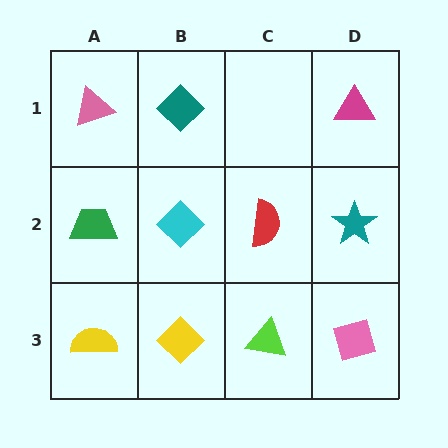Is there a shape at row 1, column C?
No, that cell is empty.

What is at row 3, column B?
A yellow diamond.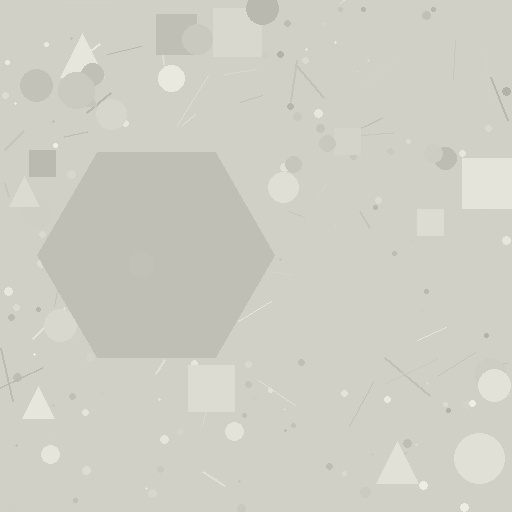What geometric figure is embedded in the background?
A hexagon is embedded in the background.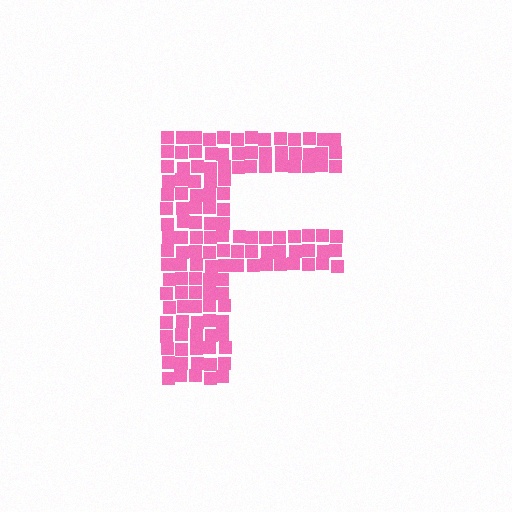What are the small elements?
The small elements are squares.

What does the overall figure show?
The overall figure shows the letter F.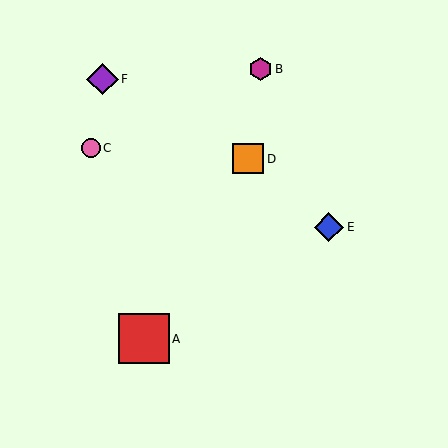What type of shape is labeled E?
Shape E is a blue diamond.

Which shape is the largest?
The red square (labeled A) is the largest.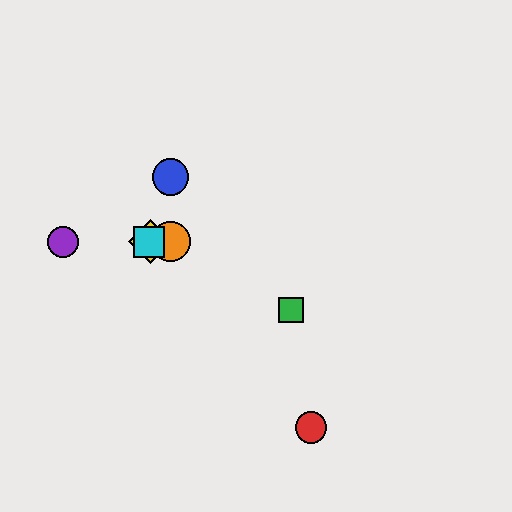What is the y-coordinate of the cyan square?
The cyan square is at y≈242.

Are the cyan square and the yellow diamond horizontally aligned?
Yes, both are at y≈242.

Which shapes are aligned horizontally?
The yellow diamond, the purple circle, the orange circle, the cyan square are aligned horizontally.